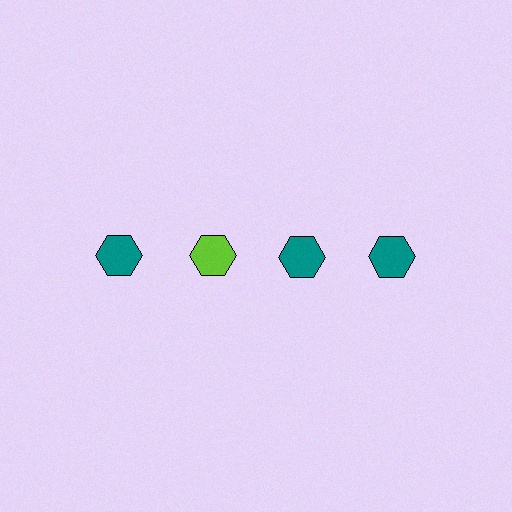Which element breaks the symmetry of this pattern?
The lime hexagon in the top row, second from left column breaks the symmetry. All other shapes are teal hexagons.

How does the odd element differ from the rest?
It has a different color: lime instead of teal.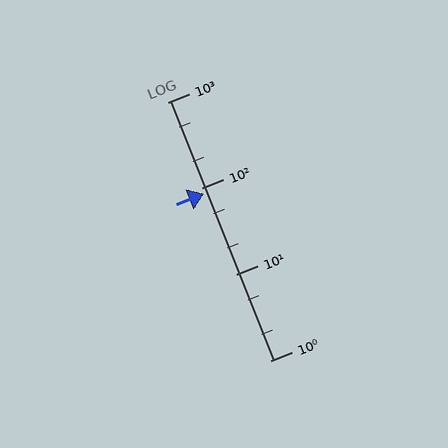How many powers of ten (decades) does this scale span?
The scale spans 3 decades, from 1 to 1000.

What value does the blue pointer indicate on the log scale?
The pointer indicates approximately 87.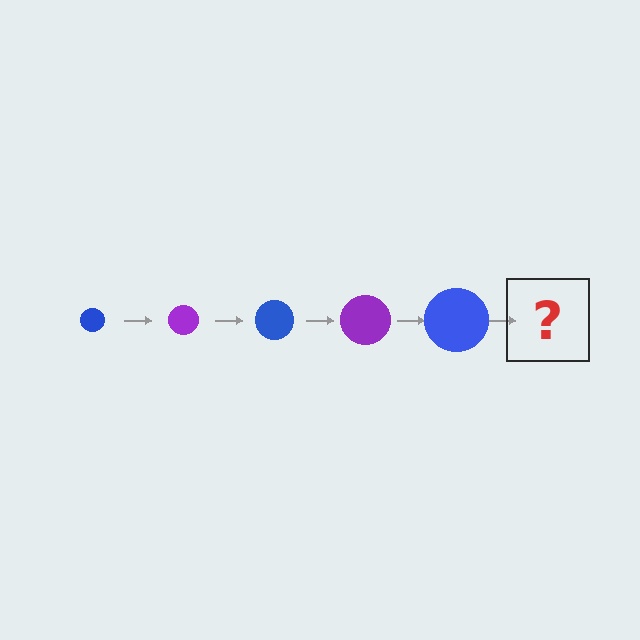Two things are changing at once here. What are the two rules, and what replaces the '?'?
The two rules are that the circle grows larger each step and the color cycles through blue and purple. The '?' should be a purple circle, larger than the previous one.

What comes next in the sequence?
The next element should be a purple circle, larger than the previous one.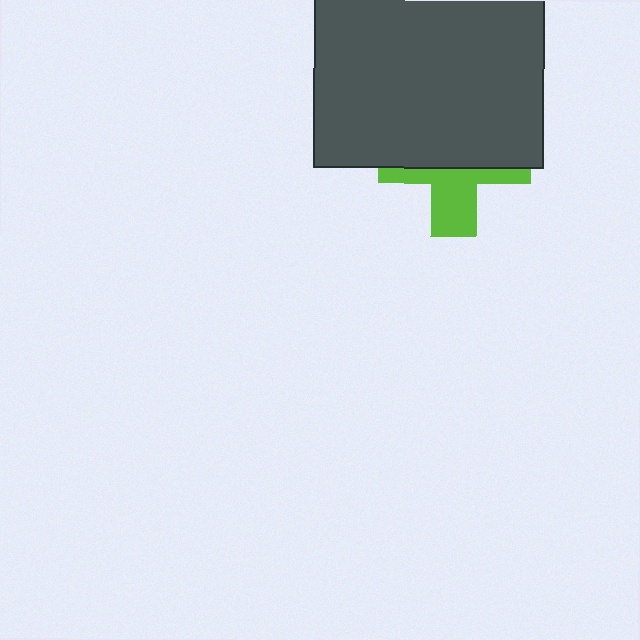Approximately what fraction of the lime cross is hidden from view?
Roughly 60% of the lime cross is hidden behind the dark gray square.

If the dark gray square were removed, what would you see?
You would see the complete lime cross.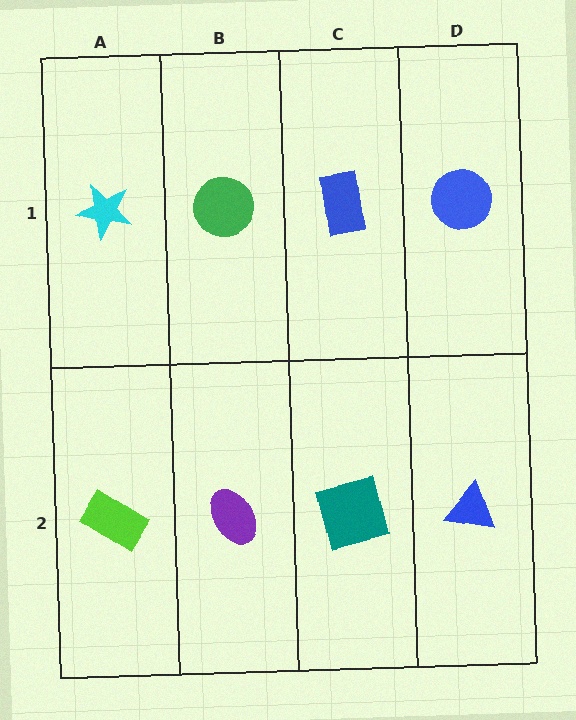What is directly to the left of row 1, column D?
A blue rectangle.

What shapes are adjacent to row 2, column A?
A cyan star (row 1, column A), a purple ellipse (row 2, column B).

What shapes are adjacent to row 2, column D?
A blue circle (row 1, column D), a teal square (row 2, column C).